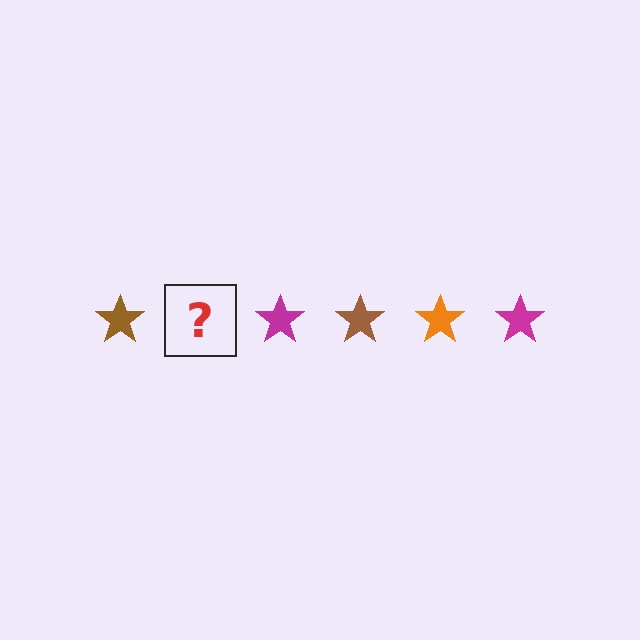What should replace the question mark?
The question mark should be replaced with an orange star.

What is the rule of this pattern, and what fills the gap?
The rule is that the pattern cycles through brown, orange, magenta stars. The gap should be filled with an orange star.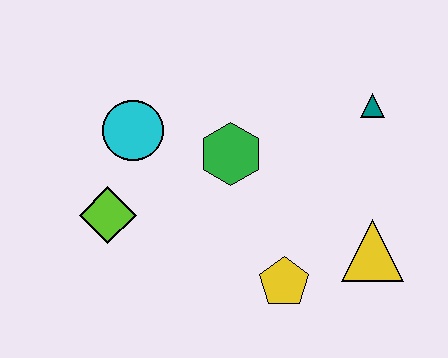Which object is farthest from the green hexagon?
The yellow triangle is farthest from the green hexagon.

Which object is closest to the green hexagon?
The cyan circle is closest to the green hexagon.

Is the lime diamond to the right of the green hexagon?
No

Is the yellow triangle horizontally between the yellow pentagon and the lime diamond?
No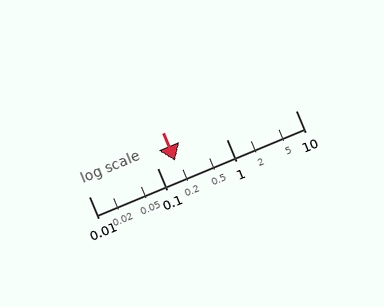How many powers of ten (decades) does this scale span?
The scale spans 3 decades, from 0.01 to 10.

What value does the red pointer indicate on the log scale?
The pointer indicates approximately 0.18.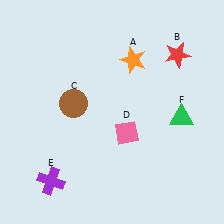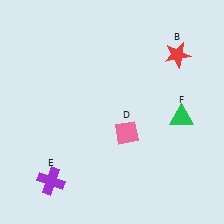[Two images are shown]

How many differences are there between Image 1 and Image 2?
There are 2 differences between the two images.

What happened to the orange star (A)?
The orange star (A) was removed in Image 2. It was in the top-right area of Image 1.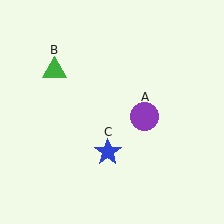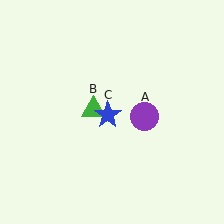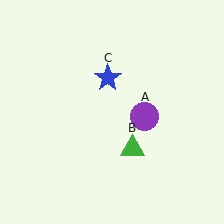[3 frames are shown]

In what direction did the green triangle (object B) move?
The green triangle (object B) moved down and to the right.